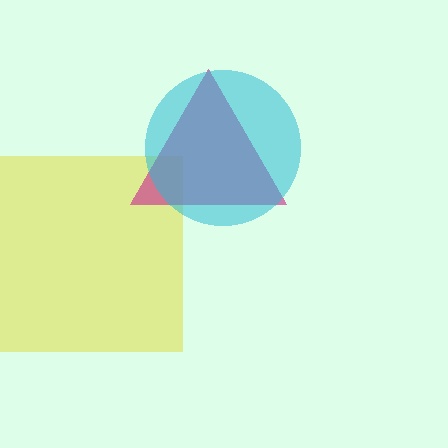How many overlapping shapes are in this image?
There are 3 overlapping shapes in the image.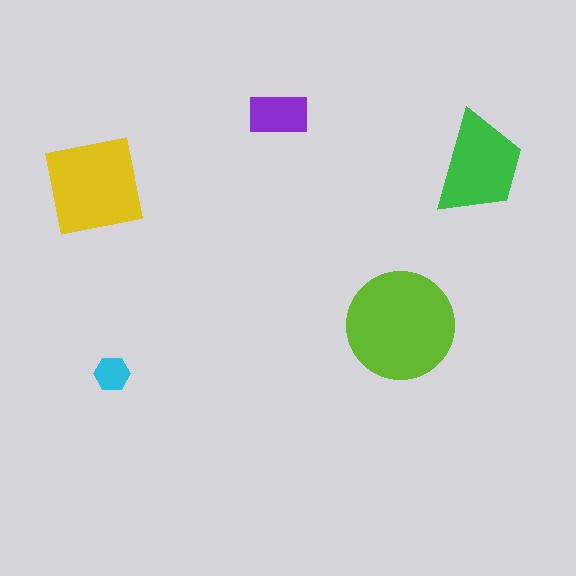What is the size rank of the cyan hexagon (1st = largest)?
5th.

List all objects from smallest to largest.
The cyan hexagon, the purple rectangle, the green trapezoid, the yellow square, the lime circle.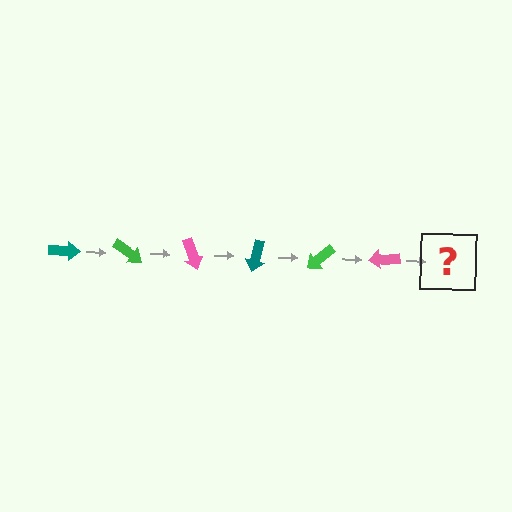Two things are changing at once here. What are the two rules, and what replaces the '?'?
The two rules are that it rotates 35 degrees each step and the color cycles through teal, green, and pink. The '?' should be a teal arrow, rotated 210 degrees from the start.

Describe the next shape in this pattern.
It should be a teal arrow, rotated 210 degrees from the start.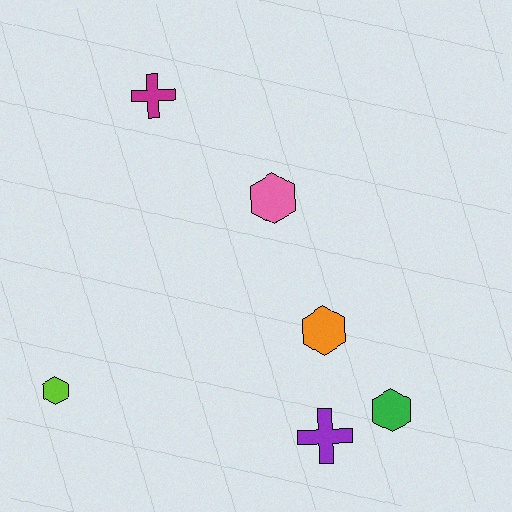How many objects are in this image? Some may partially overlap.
There are 6 objects.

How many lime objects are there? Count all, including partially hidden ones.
There is 1 lime object.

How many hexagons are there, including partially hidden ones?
There are 4 hexagons.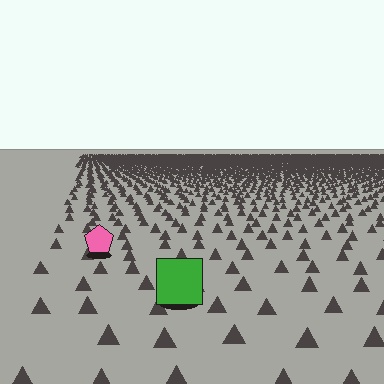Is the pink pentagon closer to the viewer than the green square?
No. The green square is closer — you can tell from the texture gradient: the ground texture is coarser near it.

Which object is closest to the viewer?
The green square is closest. The texture marks near it are larger and more spread out.